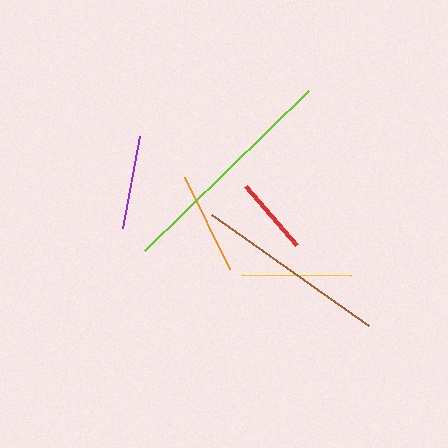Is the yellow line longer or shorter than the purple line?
The yellow line is longer than the purple line.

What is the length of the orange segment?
The orange segment is approximately 102 pixels long.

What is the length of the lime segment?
The lime segment is approximately 230 pixels long.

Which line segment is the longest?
The lime line is the longest at approximately 230 pixels.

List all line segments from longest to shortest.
From longest to shortest: lime, brown, yellow, orange, purple, red.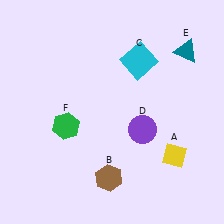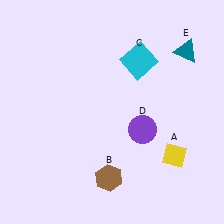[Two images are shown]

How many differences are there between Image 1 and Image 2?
There is 1 difference between the two images.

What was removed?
The green hexagon (F) was removed in Image 2.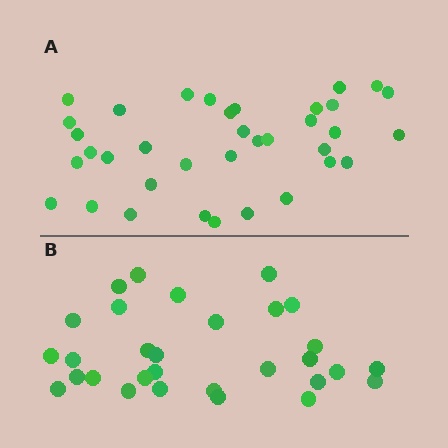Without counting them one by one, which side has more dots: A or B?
Region A (the top region) has more dots.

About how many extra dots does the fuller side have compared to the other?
Region A has about 6 more dots than region B.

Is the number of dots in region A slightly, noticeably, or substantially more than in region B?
Region A has only slightly more — the two regions are fairly close. The ratio is roughly 1.2 to 1.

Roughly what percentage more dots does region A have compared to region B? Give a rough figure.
About 20% more.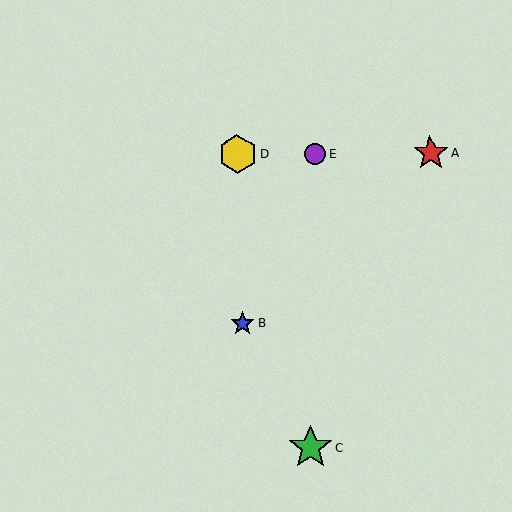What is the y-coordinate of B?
Object B is at y≈324.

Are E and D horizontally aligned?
Yes, both are at y≈154.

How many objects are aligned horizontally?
3 objects (A, D, E) are aligned horizontally.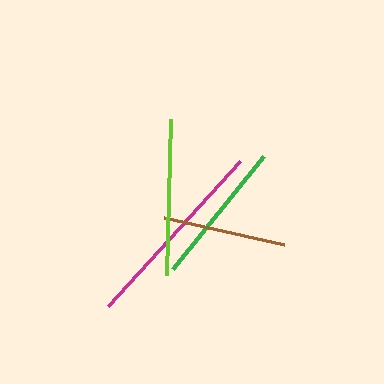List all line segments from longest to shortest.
From longest to shortest: magenta, lime, green, brown.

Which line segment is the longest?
The magenta line is the longest at approximately 196 pixels.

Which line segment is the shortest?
The brown line is the shortest at approximately 123 pixels.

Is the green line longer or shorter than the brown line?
The green line is longer than the brown line.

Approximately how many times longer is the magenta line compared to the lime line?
The magenta line is approximately 1.3 times the length of the lime line.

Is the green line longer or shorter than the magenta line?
The magenta line is longer than the green line.